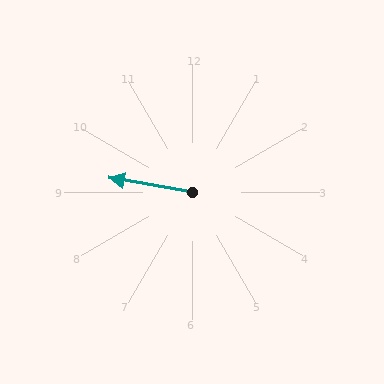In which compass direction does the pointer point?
West.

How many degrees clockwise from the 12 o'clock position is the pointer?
Approximately 280 degrees.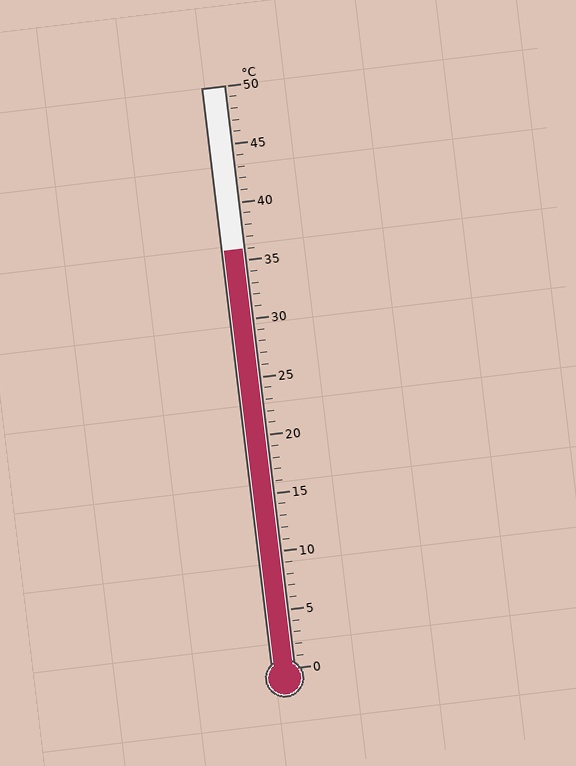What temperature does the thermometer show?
The thermometer shows approximately 36°C.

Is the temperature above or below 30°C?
The temperature is above 30°C.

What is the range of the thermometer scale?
The thermometer scale ranges from 0°C to 50°C.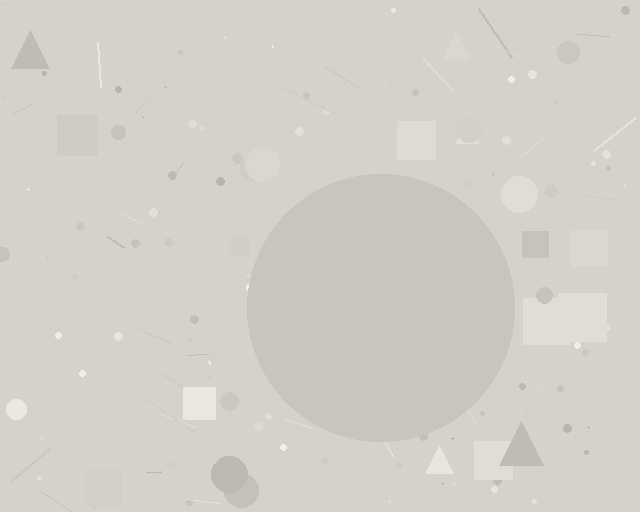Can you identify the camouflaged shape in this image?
The camouflaged shape is a circle.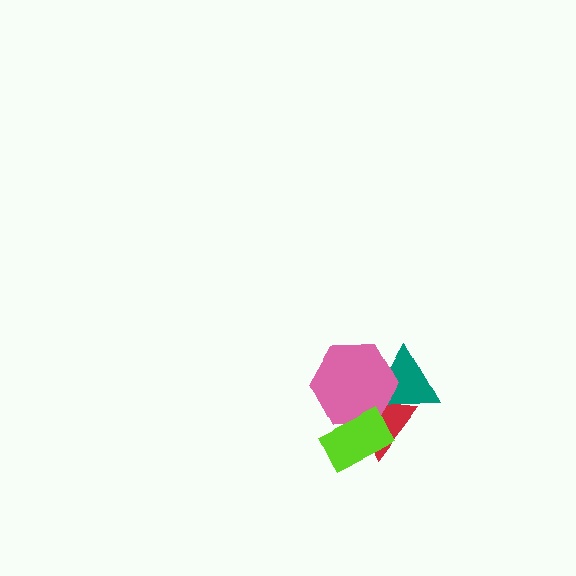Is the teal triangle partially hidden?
Yes, it is partially covered by another shape.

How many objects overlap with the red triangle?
3 objects overlap with the red triangle.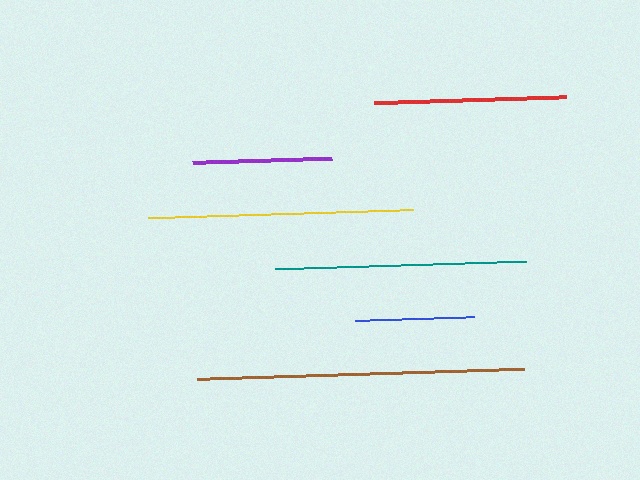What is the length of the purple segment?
The purple segment is approximately 139 pixels long.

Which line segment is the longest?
The brown line is the longest at approximately 327 pixels.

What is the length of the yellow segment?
The yellow segment is approximately 265 pixels long.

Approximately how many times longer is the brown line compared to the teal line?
The brown line is approximately 1.3 times the length of the teal line.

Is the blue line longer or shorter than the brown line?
The brown line is longer than the blue line.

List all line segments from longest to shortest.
From longest to shortest: brown, yellow, teal, red, purple, blue.